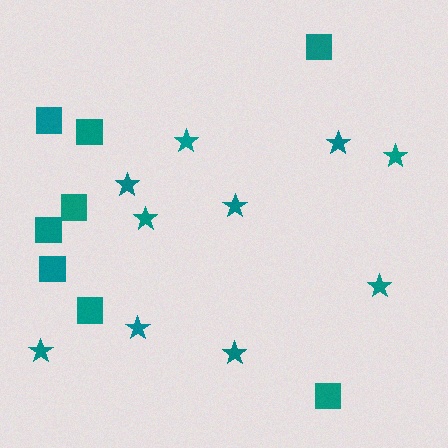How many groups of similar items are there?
There are 2 groups: one group of squares (8) and one group of stars (10).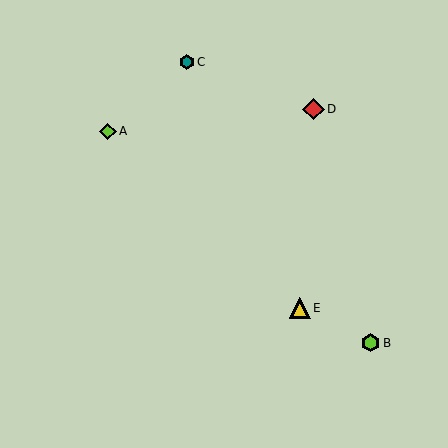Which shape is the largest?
The red diamond (labeled D) is the largest.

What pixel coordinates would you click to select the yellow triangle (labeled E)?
Click at (300, 308) to select the yellow triangle E.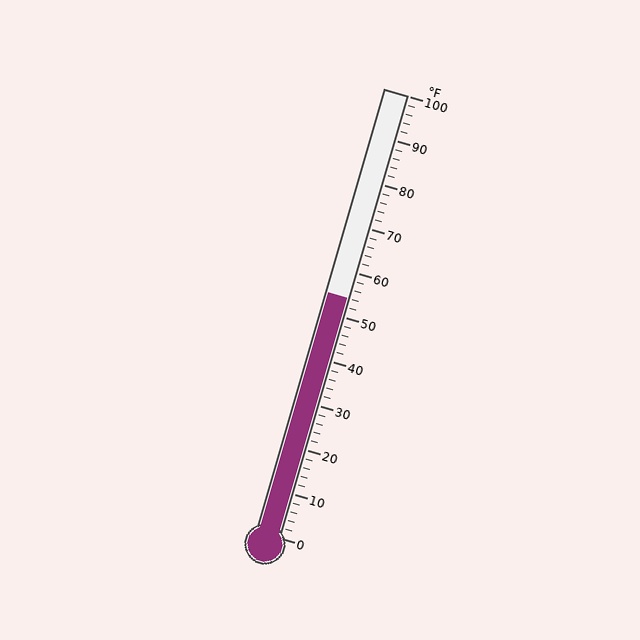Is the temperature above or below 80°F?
The temperature is below 80°F.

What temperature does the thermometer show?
The thermometer shows approximately 54°F.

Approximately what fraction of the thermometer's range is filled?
The thermometer is filled to approximately 55% of its range.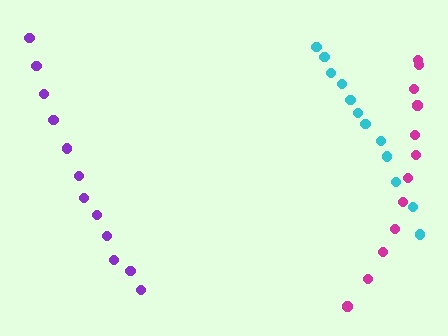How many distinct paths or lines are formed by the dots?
There are 3 distinct paths.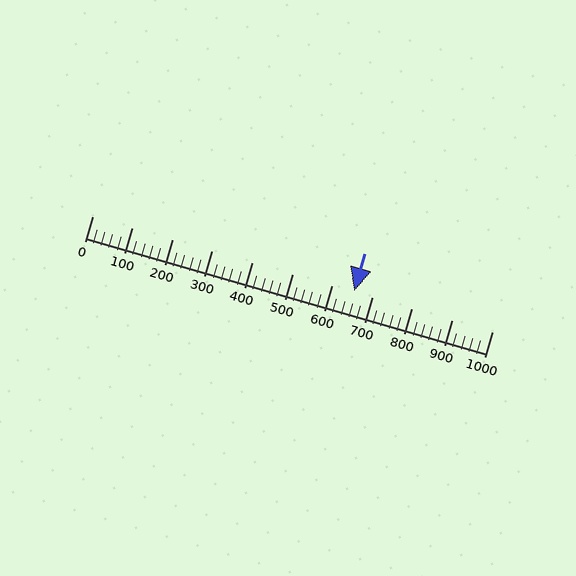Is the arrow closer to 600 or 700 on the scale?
The arrow is closer to 700.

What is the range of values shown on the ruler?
The ruler shows values from 0 to 1000.